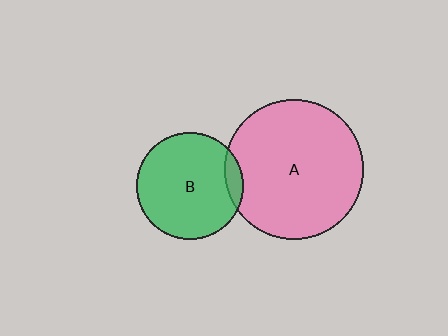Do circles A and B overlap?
Yes.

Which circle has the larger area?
Circle A (pink).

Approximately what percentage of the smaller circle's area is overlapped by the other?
Approximately 10%.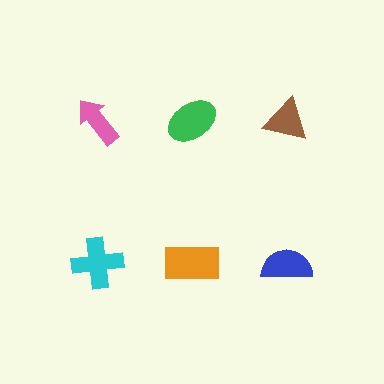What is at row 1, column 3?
A brown triangle.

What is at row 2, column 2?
An orange rectangle.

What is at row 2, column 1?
A cyan cross.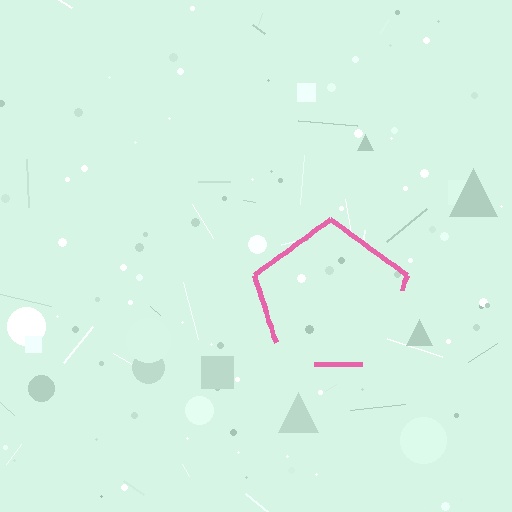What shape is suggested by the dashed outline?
The dashed outline suggests a pentagon.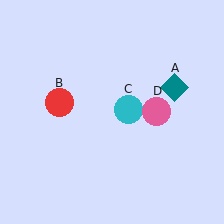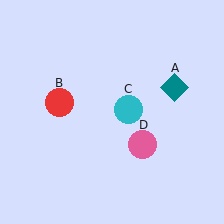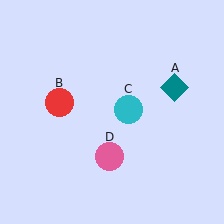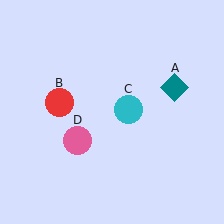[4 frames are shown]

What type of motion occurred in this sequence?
The pink circle (object D) rotated clockwise around the center of the scene.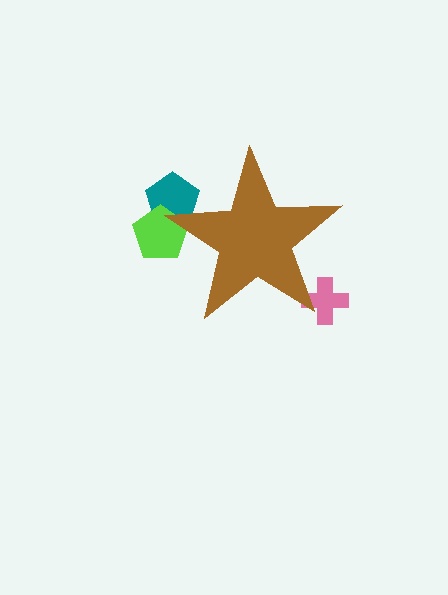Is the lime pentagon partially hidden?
Yes, the lime pentagon is partially hidden behind the brown star.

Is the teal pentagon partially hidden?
Yes, the teal pentagon is partially hidden behind the brown star.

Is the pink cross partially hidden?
Yes, the pink cross is partially hidden behind the brown star.